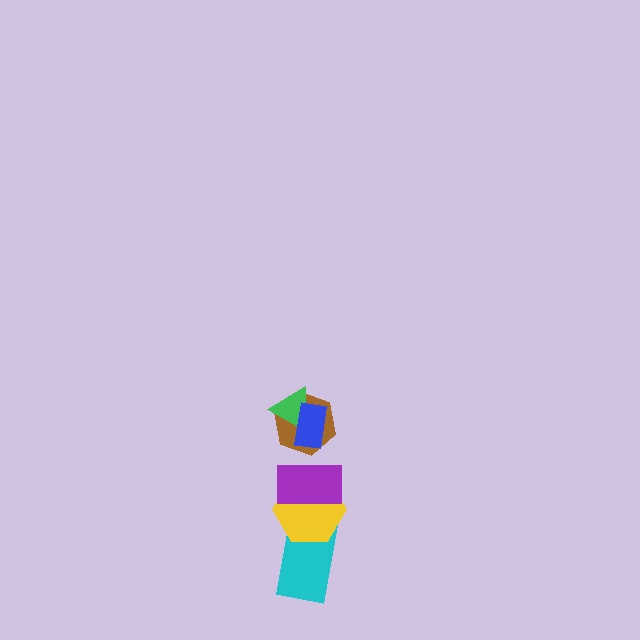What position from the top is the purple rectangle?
The purple rectangle is 4th from the top.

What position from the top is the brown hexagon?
The brown hexagon is 3rd from the top.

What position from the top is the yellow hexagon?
The yellow hexagon is 5th from the top.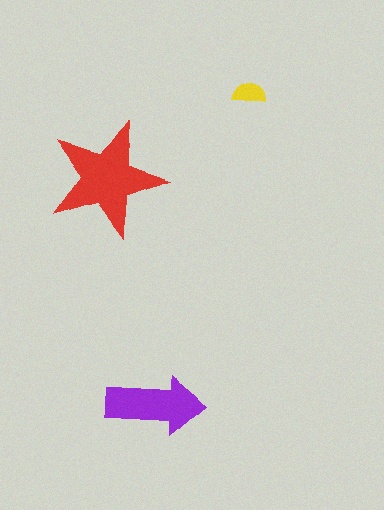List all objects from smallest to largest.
The yellow semicircle, the purple arrow, the red star.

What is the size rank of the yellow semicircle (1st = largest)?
3rd.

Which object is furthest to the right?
The yellow semicircle is rightmost.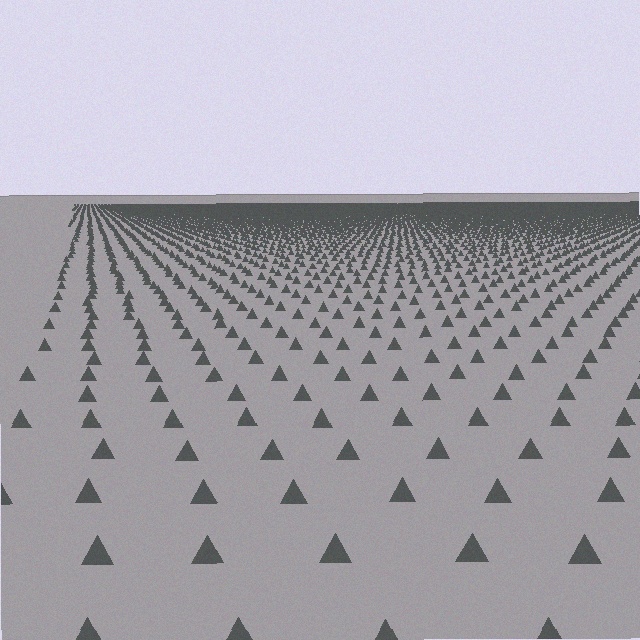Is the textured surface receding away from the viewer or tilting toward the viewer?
The surface is receding away from the viewer. Texture elements get smaller and denser toward the top.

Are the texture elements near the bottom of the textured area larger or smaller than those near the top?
Larger. Near the bottom, elements are closer to the viewer and appear at a bigger on-screen size.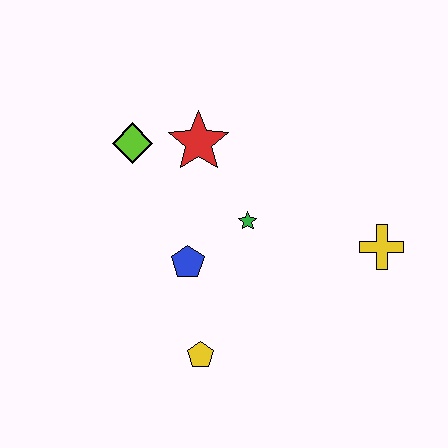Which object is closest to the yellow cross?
The green star is closest to the yellow cross.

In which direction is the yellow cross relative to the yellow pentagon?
The yellow cross is to the right of the yellow pentagon.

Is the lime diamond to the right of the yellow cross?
No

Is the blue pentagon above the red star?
No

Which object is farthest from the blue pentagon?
The yellow cross is farthest from the blue pentagon.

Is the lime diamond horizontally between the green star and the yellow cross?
No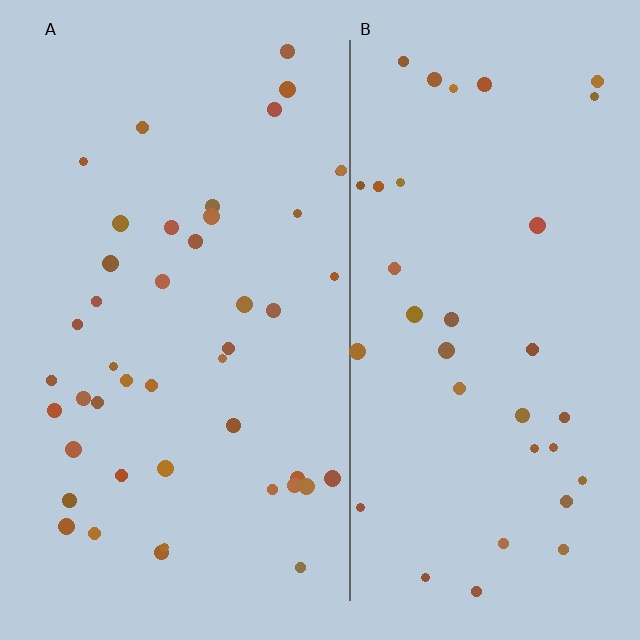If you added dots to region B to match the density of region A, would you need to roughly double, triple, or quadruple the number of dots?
Approximately double.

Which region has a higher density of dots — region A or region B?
A (the left).